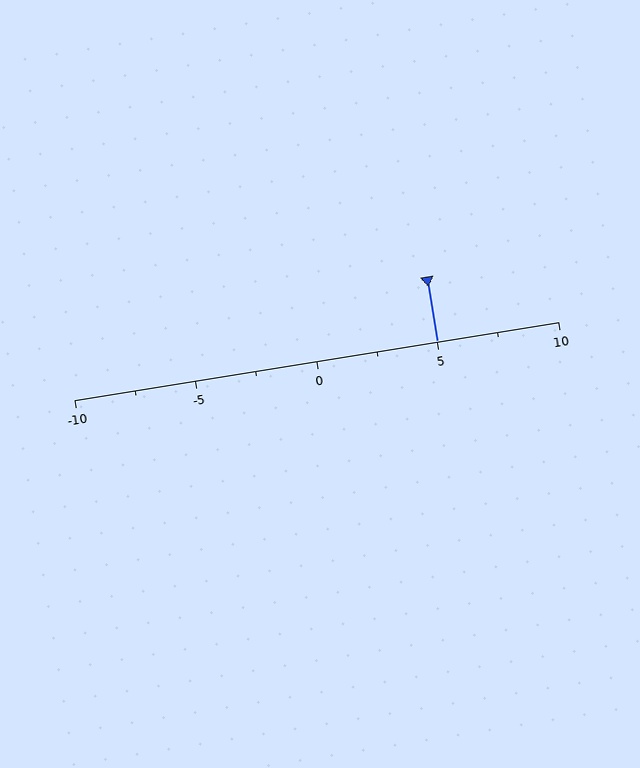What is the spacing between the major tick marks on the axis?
The major ticks are spaced 5 apart.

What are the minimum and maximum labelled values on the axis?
The axis runs from -10 to 10.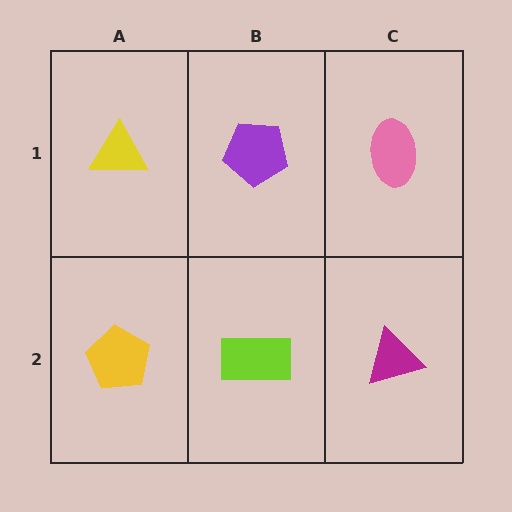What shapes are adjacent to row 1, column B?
A lime rectangle (row 2, column B), a yellow triangle (row 1, column A), a pink ellipse (row 1, column C).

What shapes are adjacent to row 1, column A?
A yellow pentagon (row 2, column A), a purple pentagon (row 1, column B).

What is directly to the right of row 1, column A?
A purple pentagon.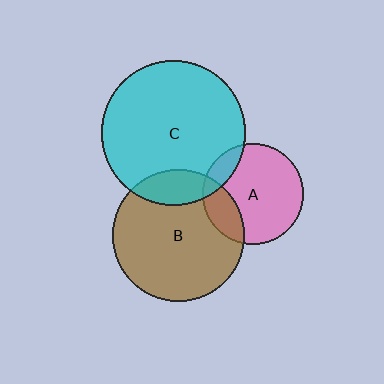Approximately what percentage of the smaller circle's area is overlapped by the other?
Approximately 15%.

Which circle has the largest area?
Circle C (cyan).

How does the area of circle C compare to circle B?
Approximately 1.2 times.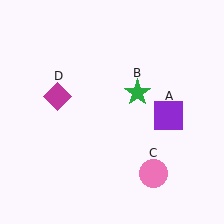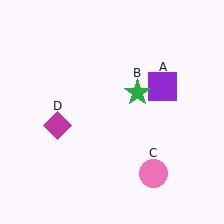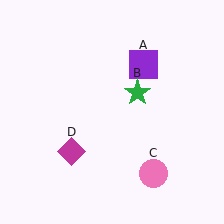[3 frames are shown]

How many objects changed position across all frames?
2 objects changed position: purple square (object A), magenta diamond (object D).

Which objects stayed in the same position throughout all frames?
Green star (object B) and pink circle (object C) remained stationary.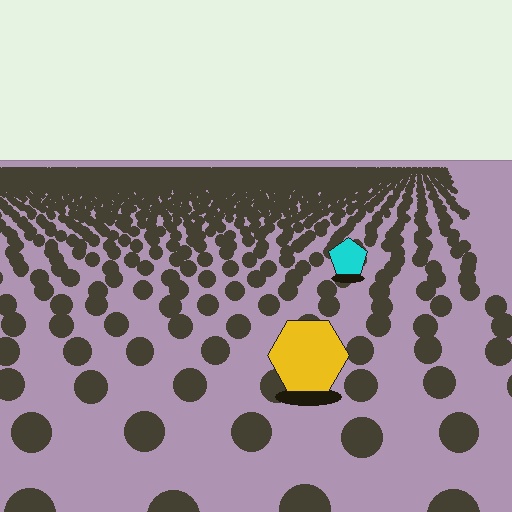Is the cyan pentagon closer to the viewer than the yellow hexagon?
No. The yellow hexagon is closer — you can tell from the texture gradient: the ground texture is coarser near it.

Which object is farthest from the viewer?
The cyan pentagon is farthest from the viewer. It appears smaller and the ground texture around it is denser.